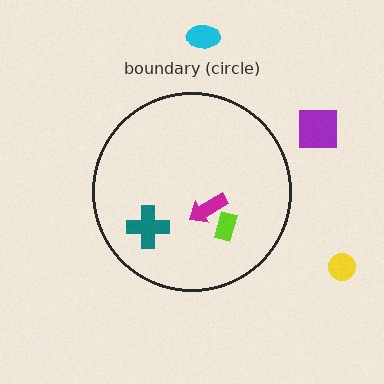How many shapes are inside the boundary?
3 inside, 3 outside.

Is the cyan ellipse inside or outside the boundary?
Outside.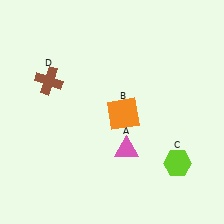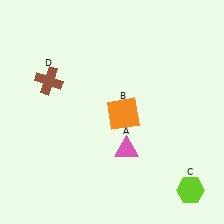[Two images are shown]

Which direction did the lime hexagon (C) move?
The lime hexagon (C) moved down.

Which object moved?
The lime hexagon (C) moved down.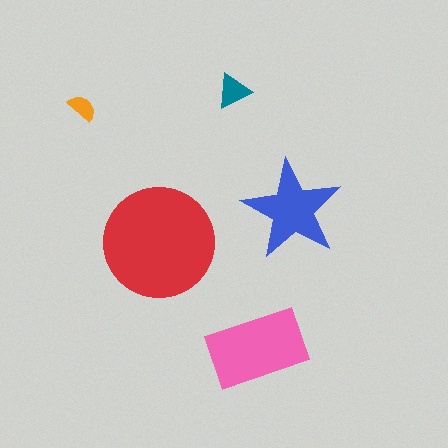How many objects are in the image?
There are 5 objects in the image.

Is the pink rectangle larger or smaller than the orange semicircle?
Larger.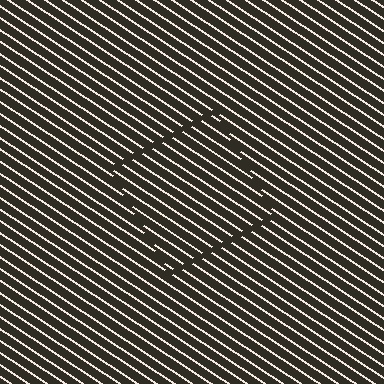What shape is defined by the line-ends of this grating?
An illusory square. The interior of the shape contains the same grating, shifted by half a period — the contour is defined by the phase discontinuity where line-ends from the inner and outer gratings abut.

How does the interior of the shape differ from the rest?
The interior of the shape contains the same grating, shifted by half a period — the contour is defined by the phase discontinuity where line-ends from the inner and outer gratings abut.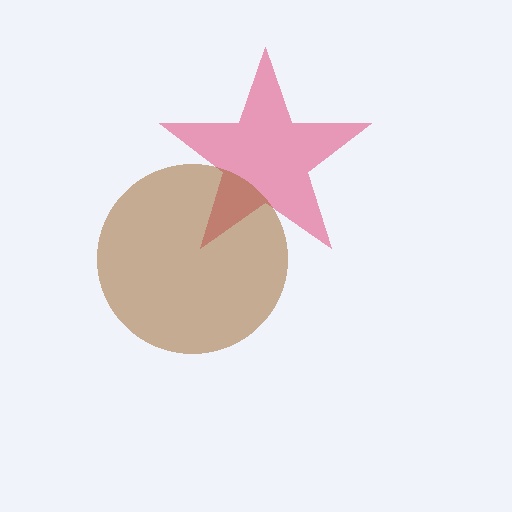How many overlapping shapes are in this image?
There are 2 overlapping shapes in the image.